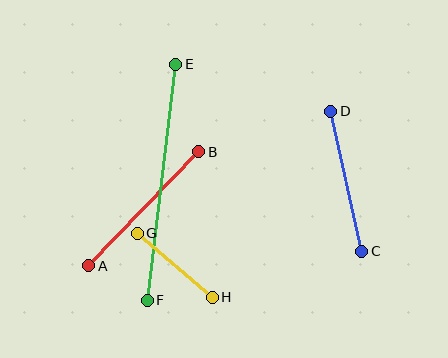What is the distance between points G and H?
The distance is approximately 99 pixels.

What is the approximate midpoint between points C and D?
The midpoint is at approximately (346, 181) pixels.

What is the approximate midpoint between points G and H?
The midpoint is at approximately (175, 265) pixels.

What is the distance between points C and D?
The distance is approximately 144 pixels.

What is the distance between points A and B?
The distance is approximately 159 pixels.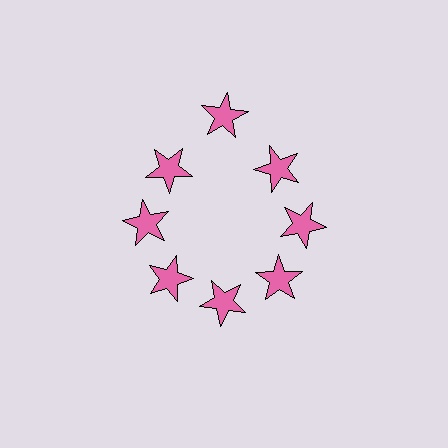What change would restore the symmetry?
The symmetry would be restored by moving it inward, back onto the ring so that all 8 stars sit at equal angles and equal distance from the center.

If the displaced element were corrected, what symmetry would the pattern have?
It would have 8-fold rotational symmetry — the pattern would map onto itself every 45 degrees.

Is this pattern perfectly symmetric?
No. The 8 pink stars are arranged in a ring, but one element near the 12 o'clock position is pushed outward from the center, breaking the 8-fold rotational symmetry.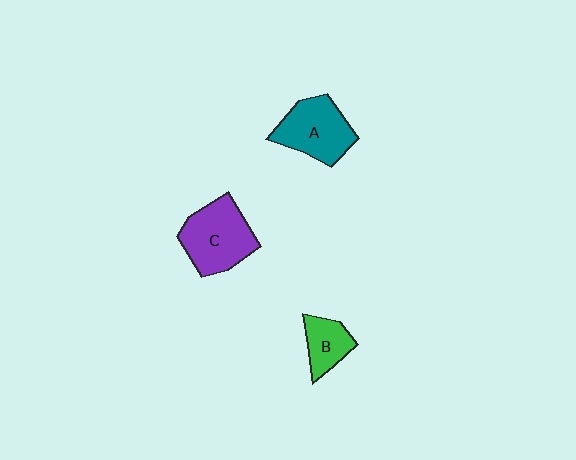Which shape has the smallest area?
Shape B (green).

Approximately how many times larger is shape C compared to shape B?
Approximately 1.9 times.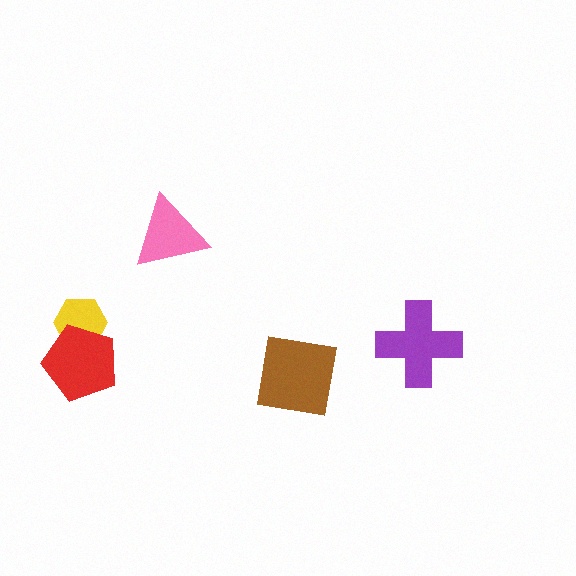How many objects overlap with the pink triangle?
0 objects overlap with the pink triangle.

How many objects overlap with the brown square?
0 objects overlap with the brown square.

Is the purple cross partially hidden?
No, no other shape covers it.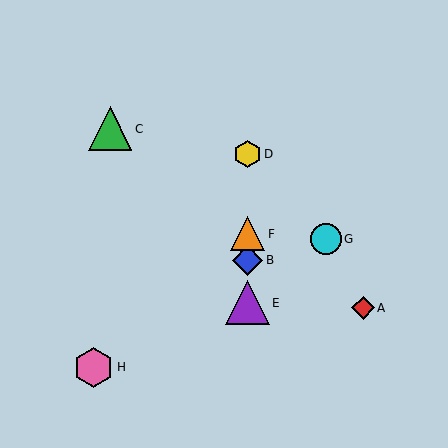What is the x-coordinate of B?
Object B is at x≈247.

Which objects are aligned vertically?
Objects B, D, E, F are aligned vertically.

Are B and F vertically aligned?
Yes, both are at x≈247.